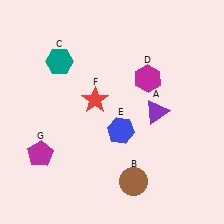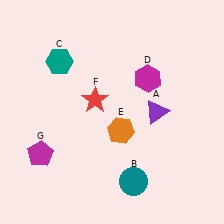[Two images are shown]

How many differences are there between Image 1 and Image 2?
There are 2 differences between the two images.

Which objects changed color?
B changed from brown to teal. E changed from blue to orange.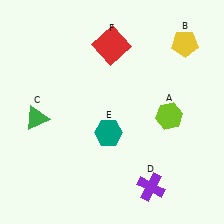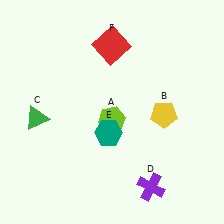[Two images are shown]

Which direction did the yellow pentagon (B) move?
The yellow pentagon (B) moved down.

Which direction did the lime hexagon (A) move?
The lime hexagon (A) moved left.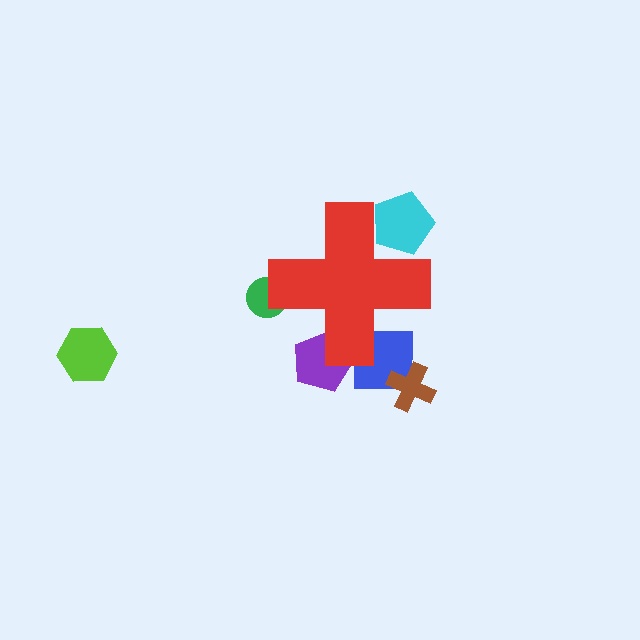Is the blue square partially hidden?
Yes, the blue square is partially hidden behind the red cross.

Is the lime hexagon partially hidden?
No, the lime hexagon is fully visible.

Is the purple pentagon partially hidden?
Yes, the purple pentagon is partially hidden behind the red cross.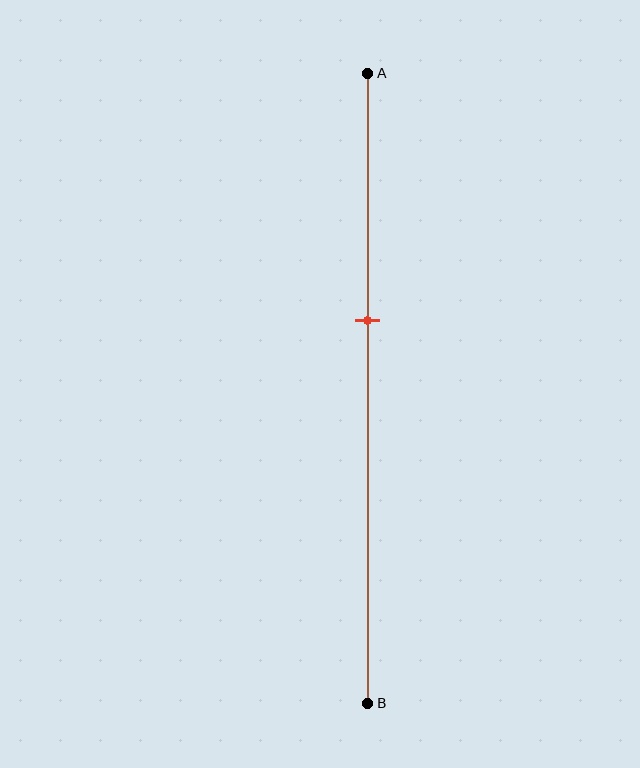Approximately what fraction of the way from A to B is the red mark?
The red mark is approximately 40% of the way from A to B.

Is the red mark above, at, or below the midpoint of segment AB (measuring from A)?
The red mark is above the midpoint of segment AB.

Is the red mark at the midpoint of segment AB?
No, the mark is at about 40% from A, not at the 50% midpoint.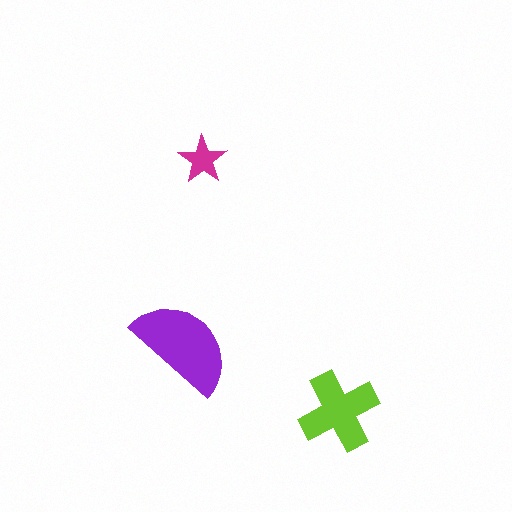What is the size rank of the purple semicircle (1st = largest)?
1st.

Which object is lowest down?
The lime cross is bottommost.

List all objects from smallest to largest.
The magenta star, the lime cross, the purple semicircle.